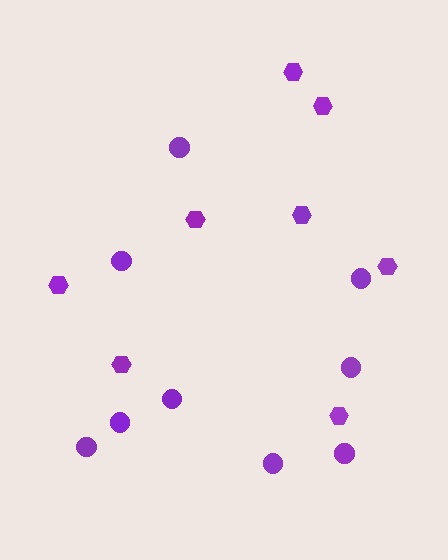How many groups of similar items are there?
There are 2 groups: one group of hexagons (8) and one group of circles (9).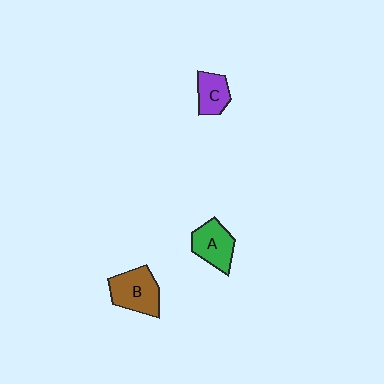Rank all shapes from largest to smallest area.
From largest to smallest: B (brown), A (green), C (purple).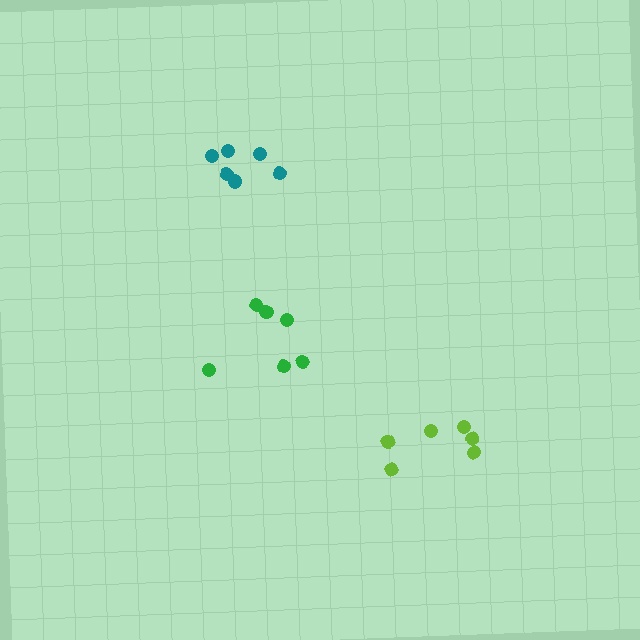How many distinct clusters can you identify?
There are 3 distinct clusters.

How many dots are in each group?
Group 1: 6 dots, Group 2: 6 dots, Group 3: 6 dots (18 total).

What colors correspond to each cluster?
The clusters are colored: green, lime, teal.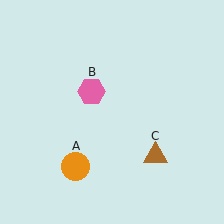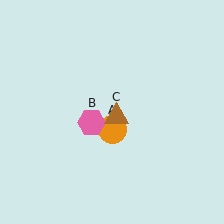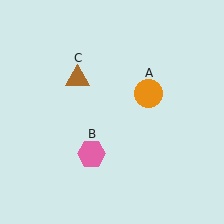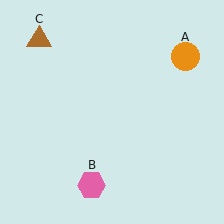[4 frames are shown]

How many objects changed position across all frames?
3 objects changed position: orange circle (object A), pink hexagon (object B), brown triangle (object C).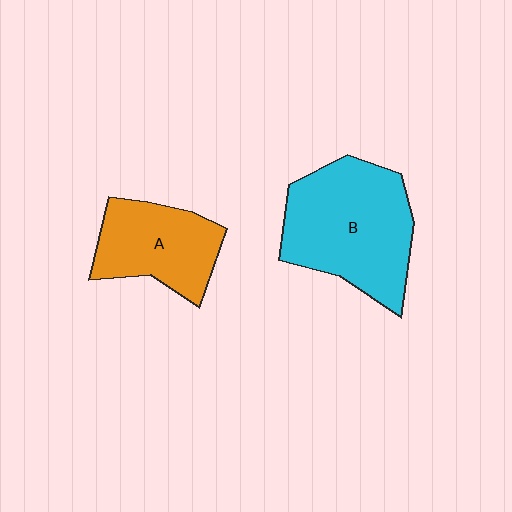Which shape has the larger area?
Shape B (cyan).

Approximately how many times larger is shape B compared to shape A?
Approximately 1.5 times.